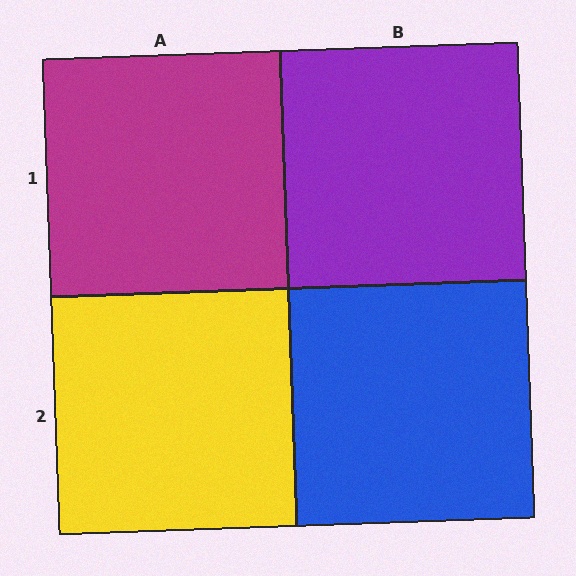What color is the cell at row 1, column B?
Purple.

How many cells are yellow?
1 cell is yellow.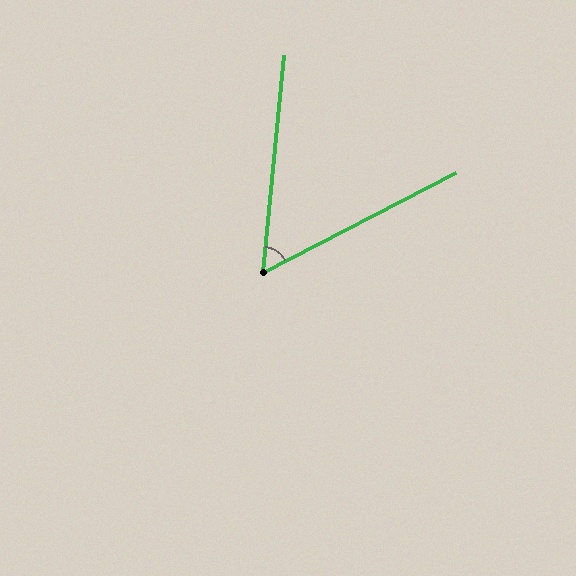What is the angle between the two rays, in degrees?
Approximately 57 degrees.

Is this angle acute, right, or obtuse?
It is acute.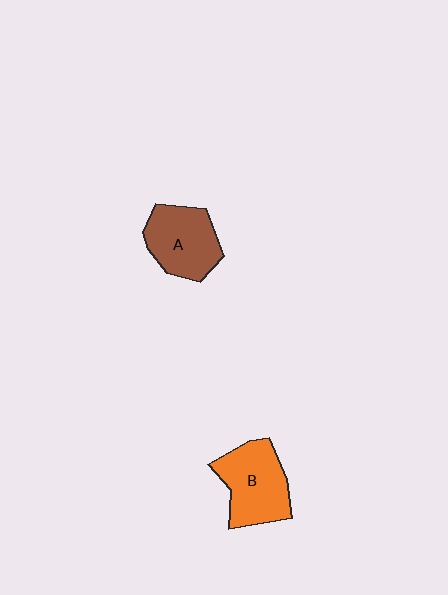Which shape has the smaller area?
Shape A (brown).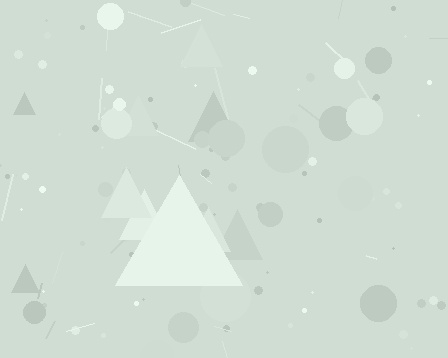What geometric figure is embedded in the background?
A triangle is embedded in the background.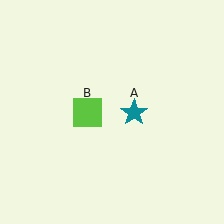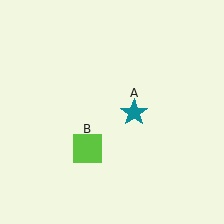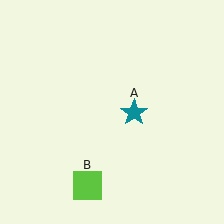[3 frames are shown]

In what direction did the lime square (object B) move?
The lime square (object B) moved down.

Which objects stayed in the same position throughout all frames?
Teal star (object A) remained stationary.